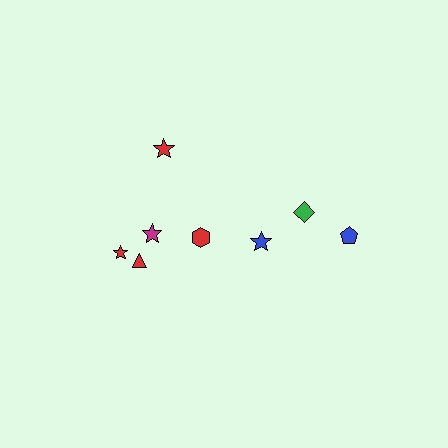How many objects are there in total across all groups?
There are 8 objects.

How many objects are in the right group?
There are 3 objects.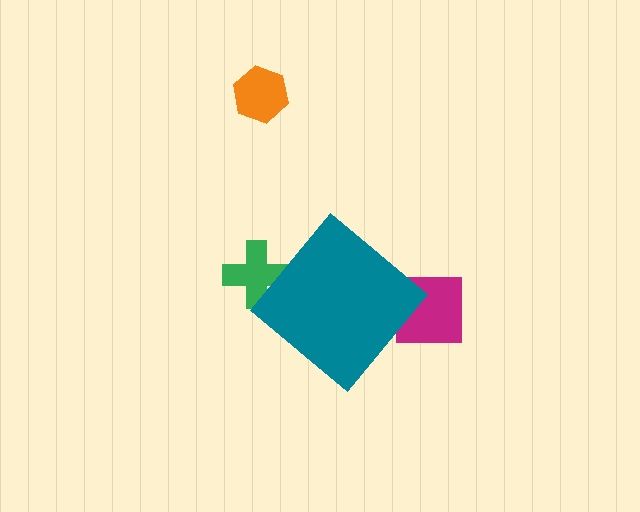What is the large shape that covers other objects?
A teal diamond.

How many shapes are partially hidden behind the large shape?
2 shapes are partially hidden.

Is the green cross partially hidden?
Yes, the green cross is partially hidden behind the teal diamond.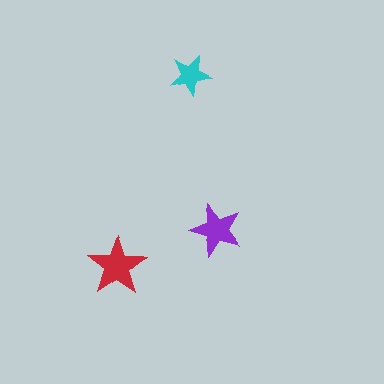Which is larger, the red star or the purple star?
The red one.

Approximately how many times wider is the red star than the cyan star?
About 1.5 times wider.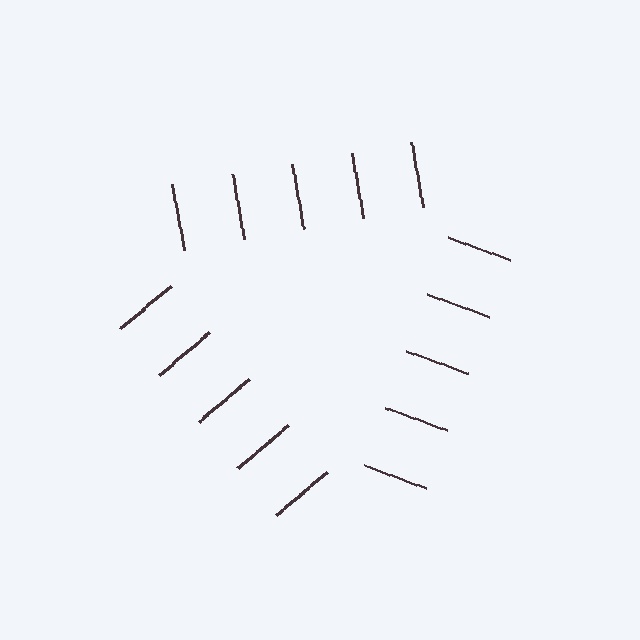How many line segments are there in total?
15 — 5 along each of the 3 edges.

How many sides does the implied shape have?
3 sides — the line-ends trace a triangle.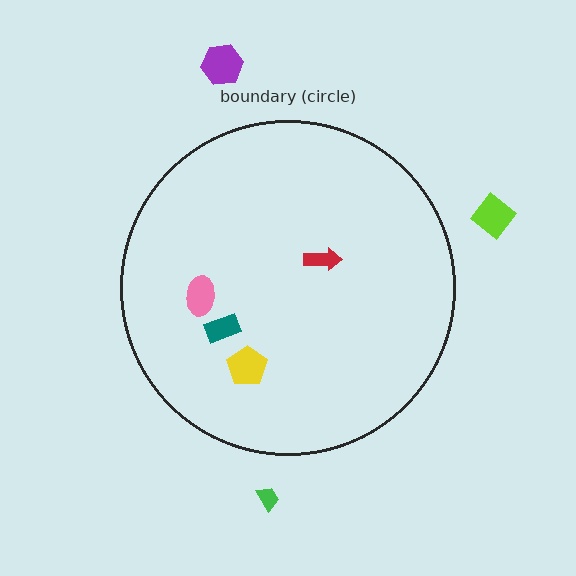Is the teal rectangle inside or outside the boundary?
Inside.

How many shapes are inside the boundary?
4 inside, 3 outside.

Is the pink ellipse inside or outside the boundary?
Inside.